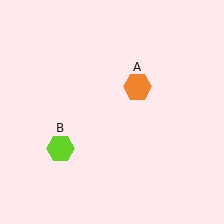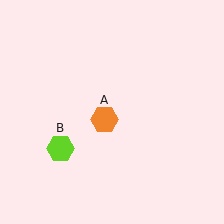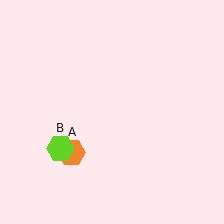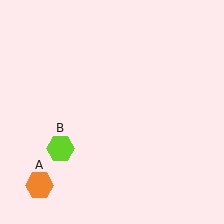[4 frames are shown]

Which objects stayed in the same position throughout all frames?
Lime hexagon (object B) remained stationary.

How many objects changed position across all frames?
1 object changed position: orange hexagon (object A).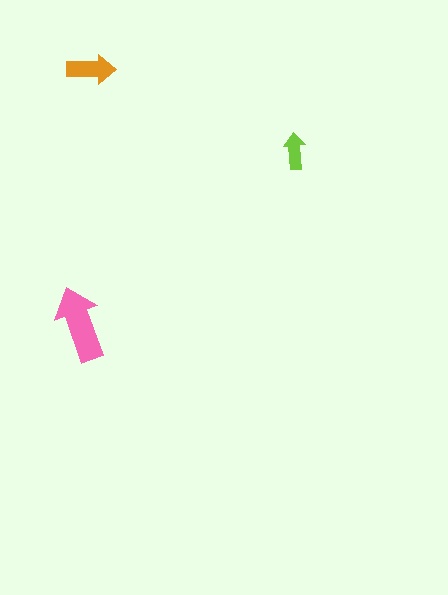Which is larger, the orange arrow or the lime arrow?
The orange one.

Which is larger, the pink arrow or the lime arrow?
The pink one.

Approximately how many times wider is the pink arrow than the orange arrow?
About 1.5 times wider.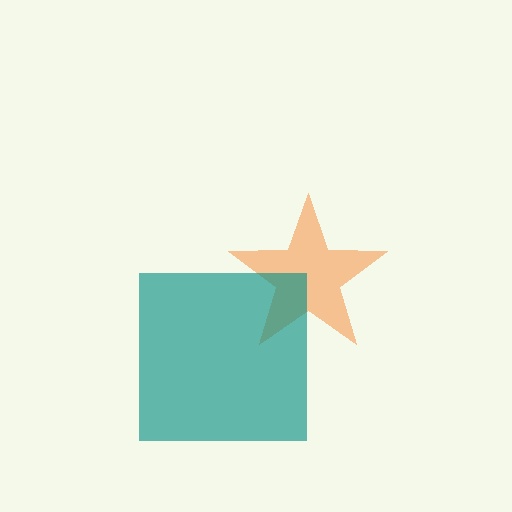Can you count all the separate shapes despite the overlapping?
Yes, there are 2 separate shapes.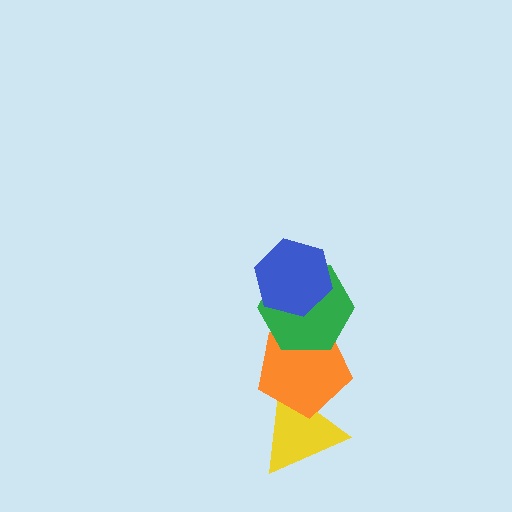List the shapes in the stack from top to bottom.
From top to bottom: the blue hexagon, the green hexagon, the orange pentagon, the yellow triangle.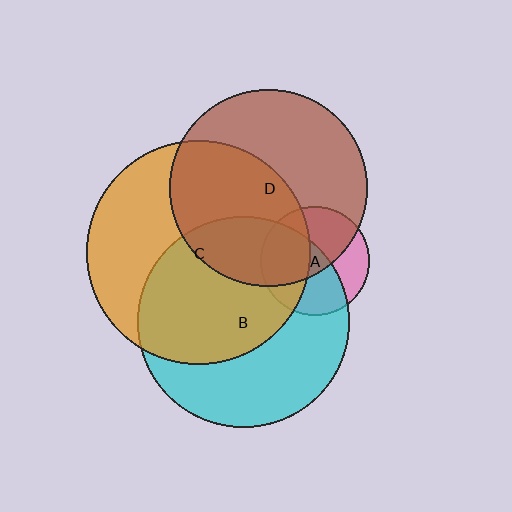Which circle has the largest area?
Circle C (orange).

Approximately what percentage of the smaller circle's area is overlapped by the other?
Approximately 55%.